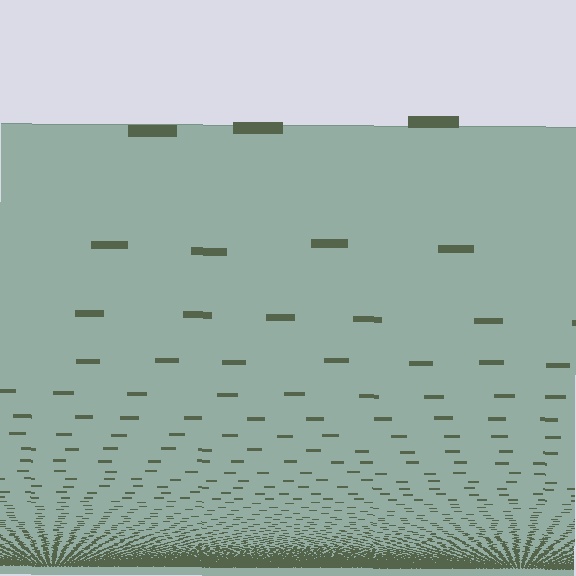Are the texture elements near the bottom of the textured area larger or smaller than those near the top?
Smaller. The gradient is inverted — elements near the bottom are smaller and denser.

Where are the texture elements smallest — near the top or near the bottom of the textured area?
Near the bottom.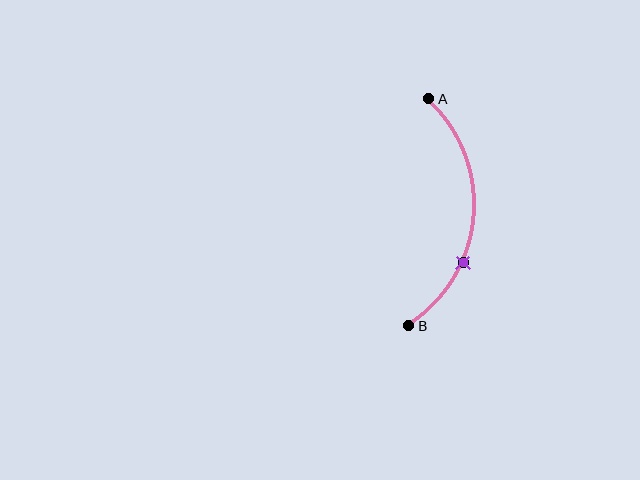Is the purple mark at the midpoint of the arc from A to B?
No. The purple mark lies on the arc but is closer to endpoint B. The arc midpoint would be at the point on the curve equidistant along the arc from both A and B.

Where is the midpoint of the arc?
The arc midpoint is the point on the curve farthest from the straight line joining A and B. It sits to the right of that line.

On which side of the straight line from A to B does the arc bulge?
The arc bulges to the right of the straight line connecting A and B.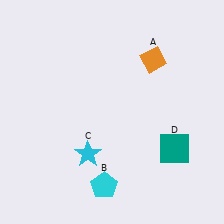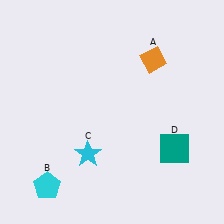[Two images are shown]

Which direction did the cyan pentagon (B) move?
The cyan pentagon (B) moved left.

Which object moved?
The cyan pentagon (B) moved left.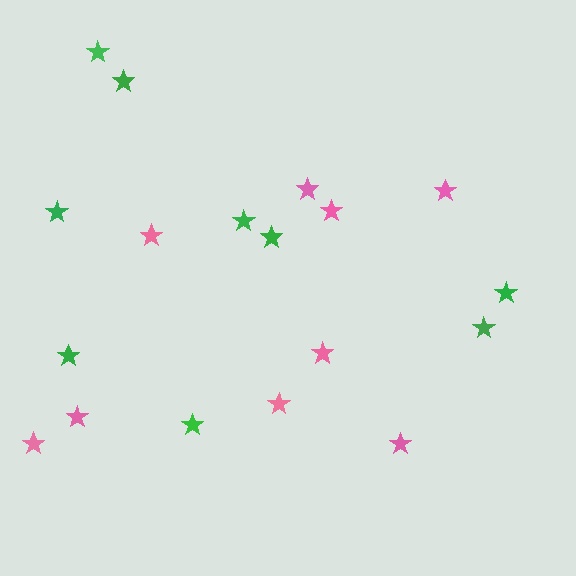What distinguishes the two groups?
There are 2 groups: one group of green stars (9) and one group of pink stars (9).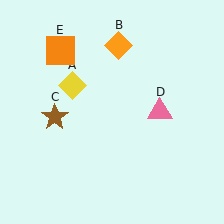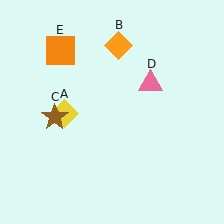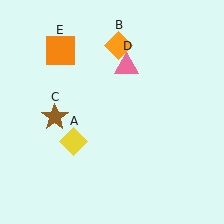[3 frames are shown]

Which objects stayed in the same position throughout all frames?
Orange diamond (object B) and brown star (object C) and orange square (object E) remained stationary.